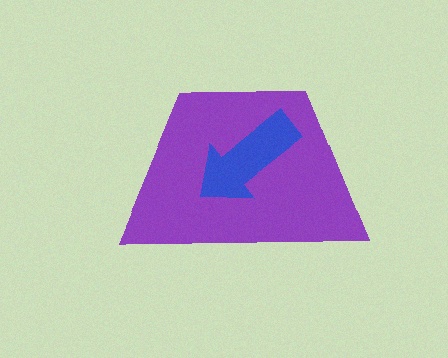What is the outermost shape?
The purple trapezoid.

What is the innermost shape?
The blue arrow.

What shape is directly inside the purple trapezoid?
The blue arrow.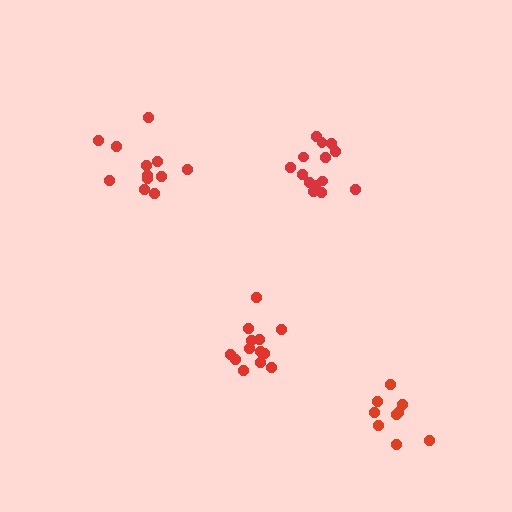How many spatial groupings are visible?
There are 4 spatial groupings.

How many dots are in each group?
Group 1: 13 dots, Group 2: 14 dots, Group 3: 9 dots, Group 4: 12 dots (48 total).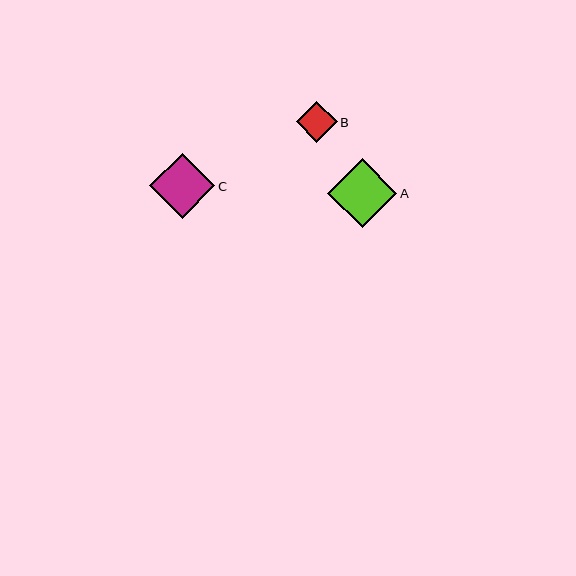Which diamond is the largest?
Diamond A is the largest with a size of approximately 69 pixels.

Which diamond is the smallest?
Diamond B is the smallest with a size of approximately 41 pixels.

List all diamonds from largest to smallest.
From largest to smallest: A, C, B.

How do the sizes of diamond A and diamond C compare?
Diamond A and diamond C are approximately the same size.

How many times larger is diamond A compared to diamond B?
Diamond A is approximately 1.7 times the size of diamond B.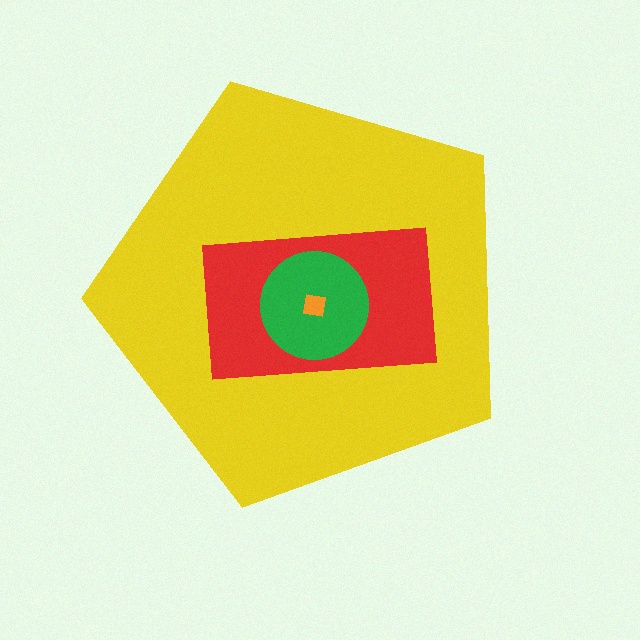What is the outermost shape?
The yellow pentagon.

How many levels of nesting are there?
4.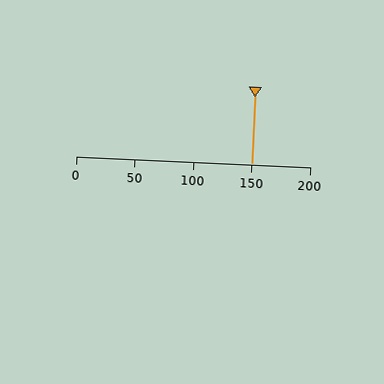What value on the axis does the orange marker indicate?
The marker indicates approximately 150.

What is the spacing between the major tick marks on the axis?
The major ticks are spaced 50 apart.